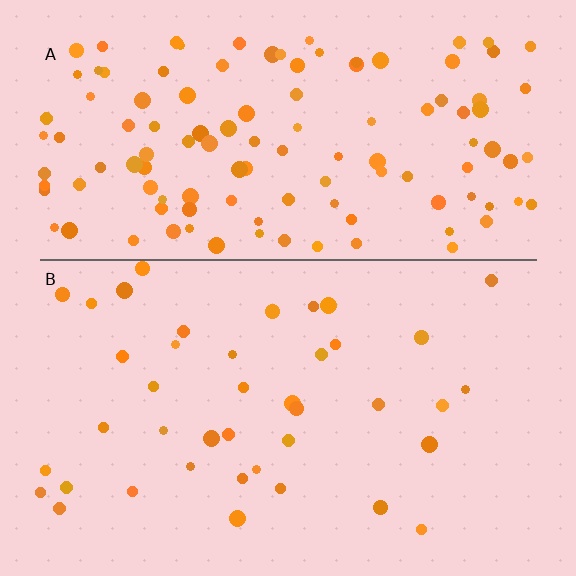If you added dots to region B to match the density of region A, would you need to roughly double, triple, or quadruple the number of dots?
Approximately triple.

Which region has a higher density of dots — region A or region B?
A (the top).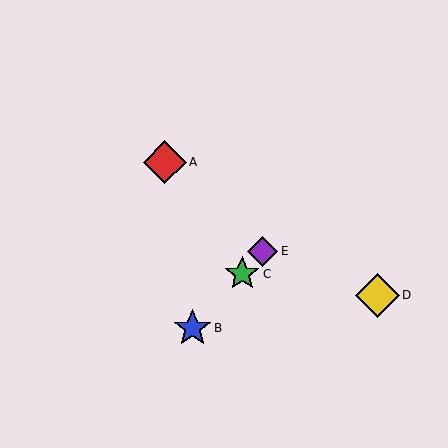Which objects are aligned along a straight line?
Objects B, C, E are aligned along a straight line.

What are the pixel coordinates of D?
Object D is at (377, 295).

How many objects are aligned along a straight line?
3 objects (B, C, E) are aligned along a straight line.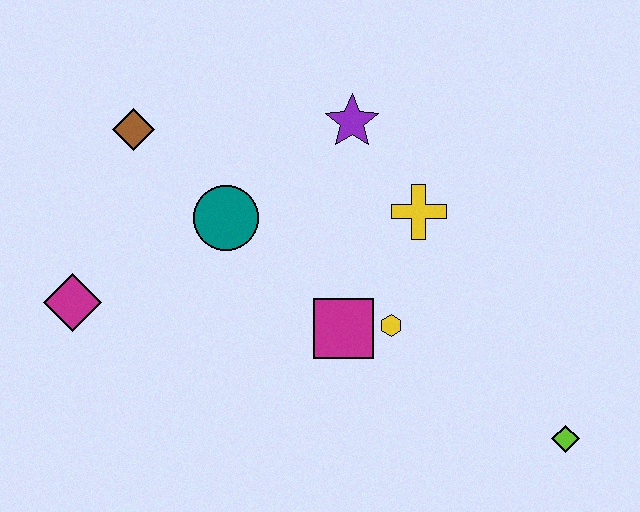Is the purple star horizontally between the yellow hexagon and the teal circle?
Yes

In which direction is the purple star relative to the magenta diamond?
The purple star is to the right of the magenta diamond.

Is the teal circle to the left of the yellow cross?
Yes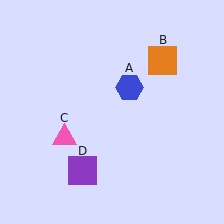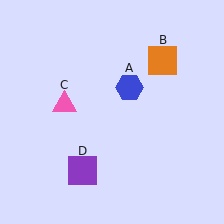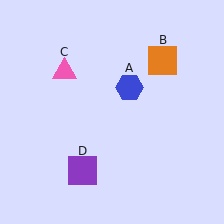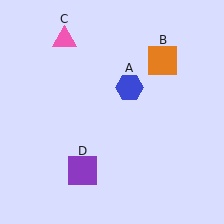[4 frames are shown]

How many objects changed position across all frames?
1 object changed position: pink triangle (object C).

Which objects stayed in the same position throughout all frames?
Blue hexagon (object A) and orange square (object B) and purple square (object D) remained stationary.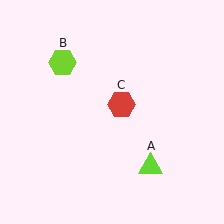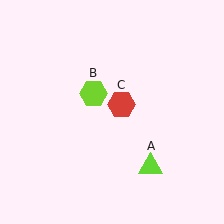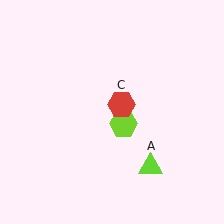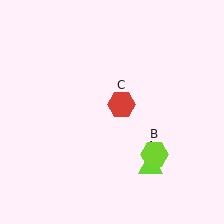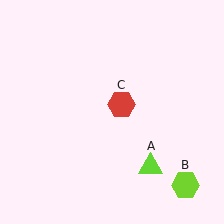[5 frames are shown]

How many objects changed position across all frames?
1 object changed position: lime hexagon (object B).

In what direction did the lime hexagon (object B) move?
The lime hexagon (object B) moved down and to the right.